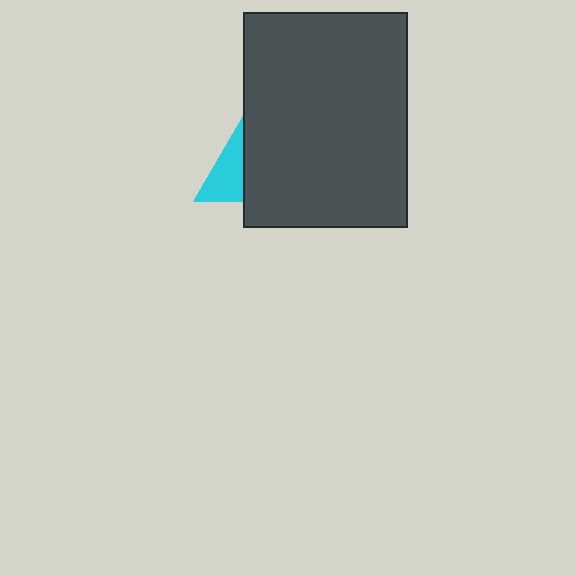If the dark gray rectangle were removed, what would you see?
You would see the complete cyan triangle.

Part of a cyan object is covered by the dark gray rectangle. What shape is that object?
It is a triangle.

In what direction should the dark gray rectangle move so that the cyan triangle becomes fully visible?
The dark gray rectangle should move right. That is the shortest direction to clear the overlap and leave the cyan triangle fully visible.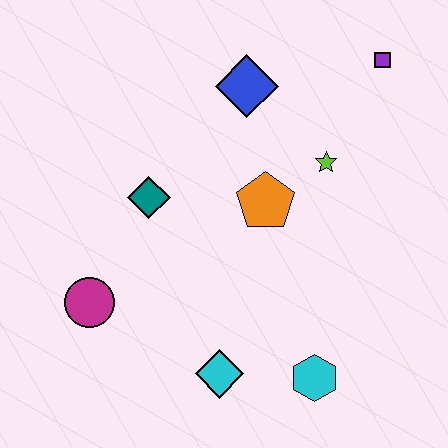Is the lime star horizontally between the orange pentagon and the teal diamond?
No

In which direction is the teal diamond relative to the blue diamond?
The teal diamond is below the blue diamond.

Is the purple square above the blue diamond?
Yes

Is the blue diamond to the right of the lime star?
No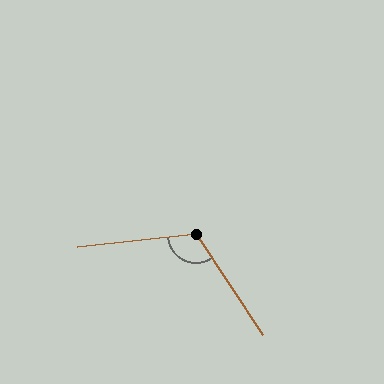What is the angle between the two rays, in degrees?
Approximately 117 degrees.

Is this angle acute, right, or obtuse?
It is obtuse.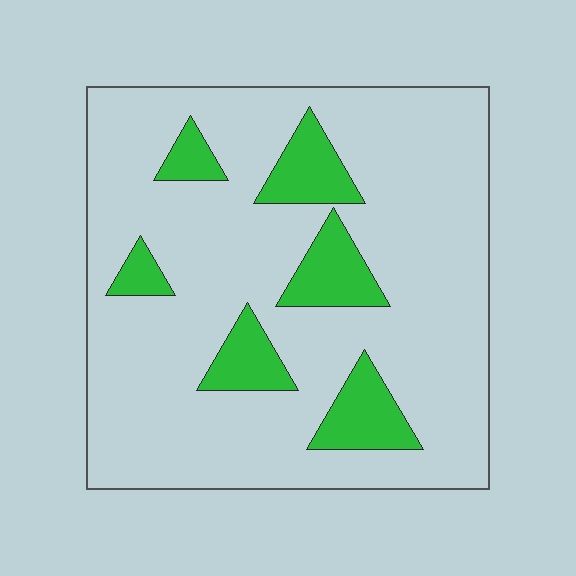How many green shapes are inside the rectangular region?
6.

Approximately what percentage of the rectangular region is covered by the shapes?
Approximately 15%.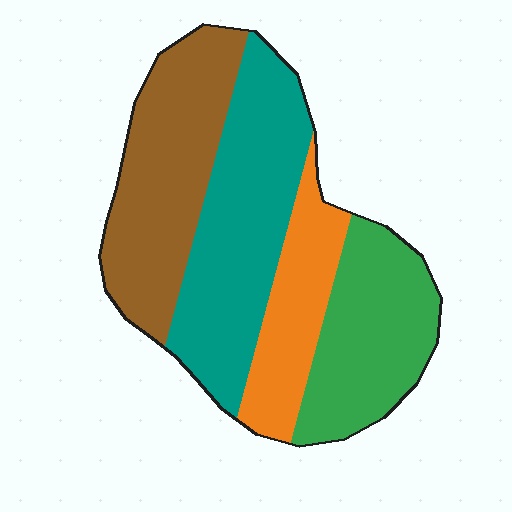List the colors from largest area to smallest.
From largest to smallest: teal, brown, green, orange.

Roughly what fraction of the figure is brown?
Brown takes up about one quarter (1/4) of the figure.